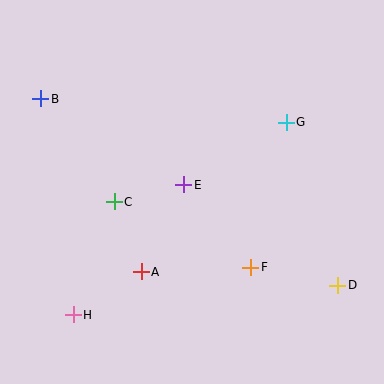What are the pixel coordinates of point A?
Point A is at (141, 272).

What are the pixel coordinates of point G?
Point G is at (286, 122).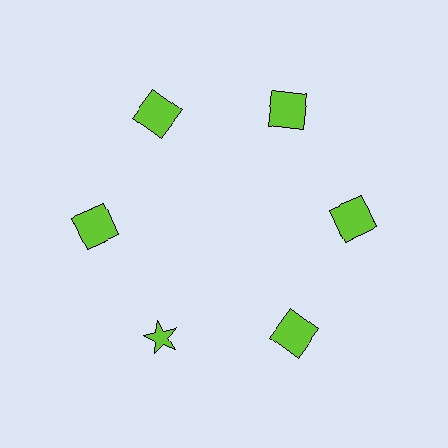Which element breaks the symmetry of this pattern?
The lime star at roughly the 7 o'clock position breaks the symmetry. All other shapes are lime squares.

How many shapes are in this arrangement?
There are 6 shapes arranged in a ring pattern.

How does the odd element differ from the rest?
It has a different shape: star instead of square.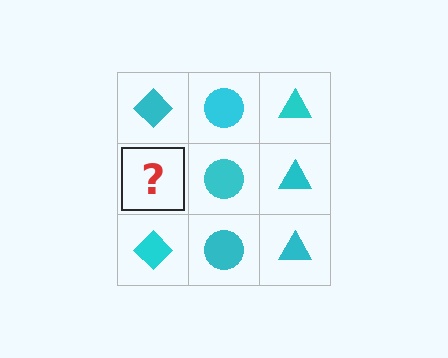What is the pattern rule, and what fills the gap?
The rule is that each column has a consistent shape. The gap should be filled with a cyan diamond.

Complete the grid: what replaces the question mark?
The question mark should be replaced with a cyan diamond.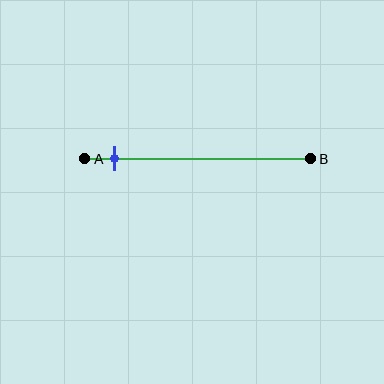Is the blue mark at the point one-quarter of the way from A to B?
No, the mark is at about 15% from A, not at the 25% one-quarter point.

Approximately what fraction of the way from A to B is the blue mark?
The blue mark is approximately 15% of the way from A to B.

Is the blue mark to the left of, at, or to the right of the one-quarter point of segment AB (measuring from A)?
The blue mark is to the left of the one-quarter point of segment AB.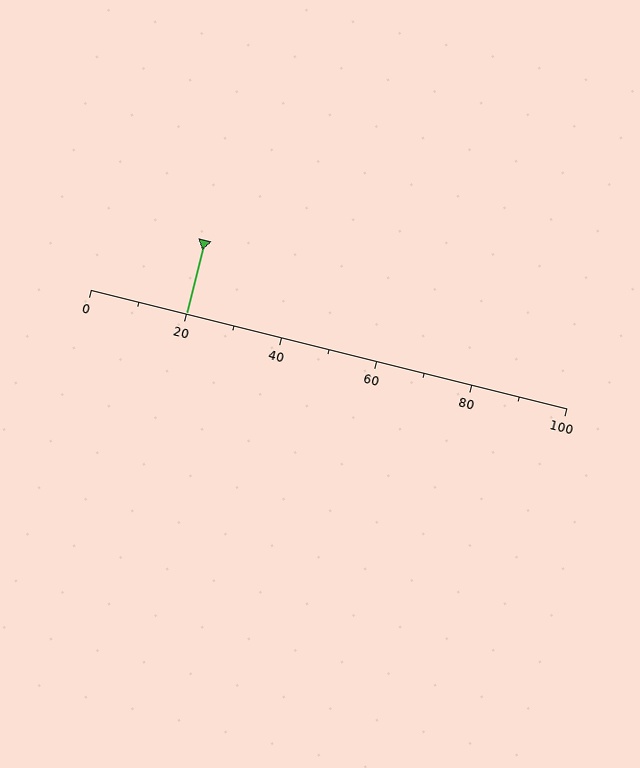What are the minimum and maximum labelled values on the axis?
The axis runs from 0 to 100.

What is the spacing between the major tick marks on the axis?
The major ticks are spaced 20 apart.